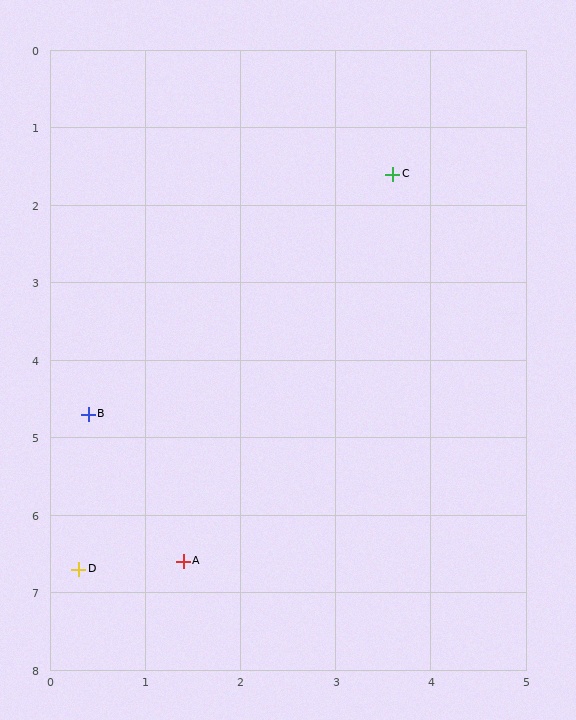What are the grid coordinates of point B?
Point B is at approximately (0.4, 4.7).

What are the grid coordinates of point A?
Point A is at approximately (1.4, 6.6).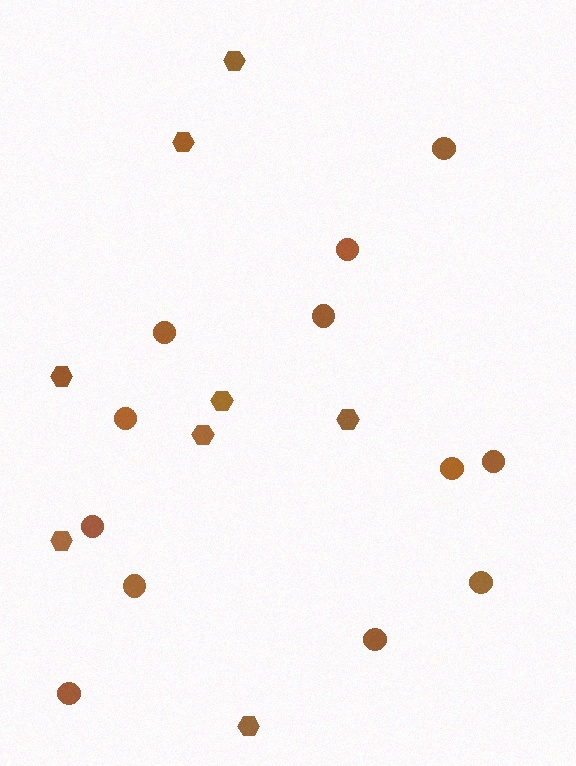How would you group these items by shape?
There are 2 groups: one group of hexagons (8) and one group of circles (12).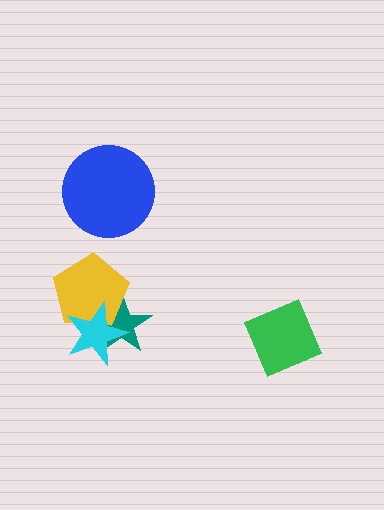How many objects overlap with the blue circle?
0 objects overlap with the blue circle.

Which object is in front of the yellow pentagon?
The cyan star is in front of the yellow pentagon.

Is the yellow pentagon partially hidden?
Yes, it is partially covered by another shape.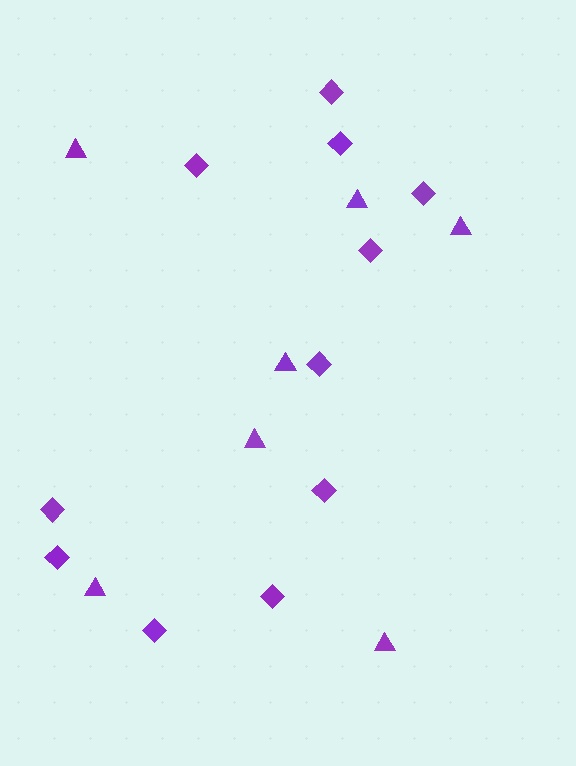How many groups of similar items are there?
There are 2 groups: one group of triangles (7) and one group of diamonds (11).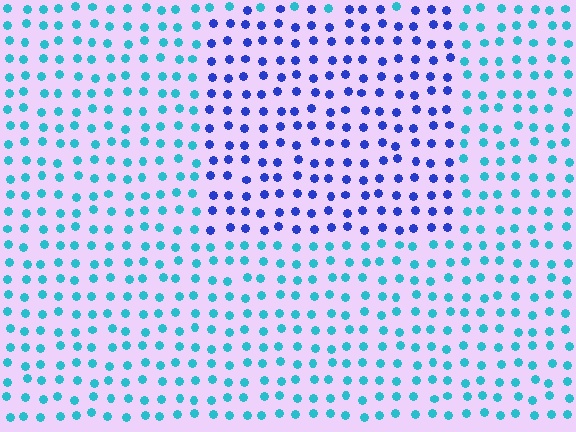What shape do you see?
I see a rectangle.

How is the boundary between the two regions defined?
The boundary is defined purely by a slight shift in hue (about 47 degrees). Spacing, size, and orientation are identical on both sides.